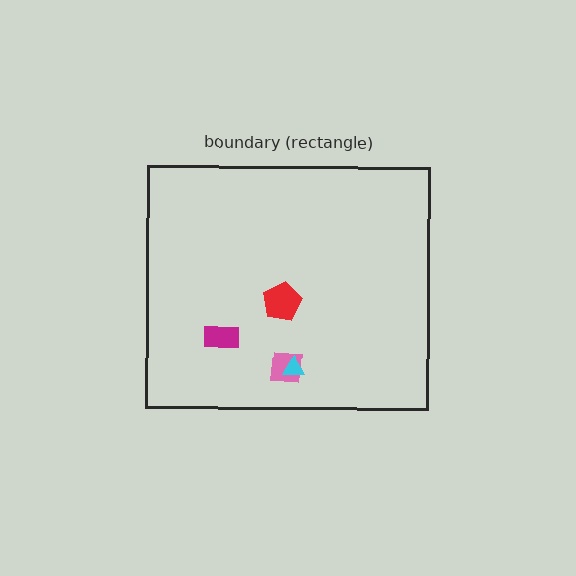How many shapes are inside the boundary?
4 inside, 0 outside.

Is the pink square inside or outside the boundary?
Inside.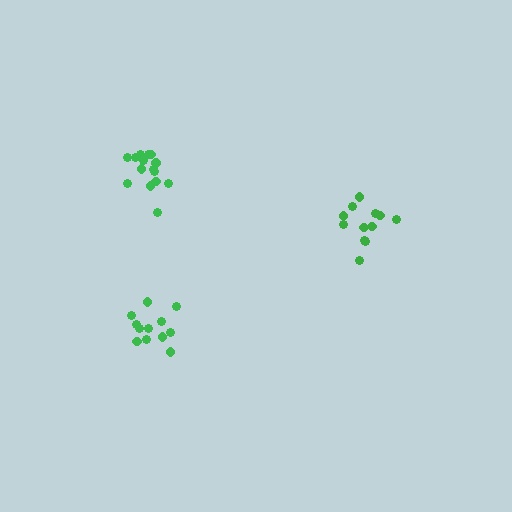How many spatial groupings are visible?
There are 3 spatial groupings.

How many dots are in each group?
Group 1: 12 dots, Group 2: 12 dots, Group 3: 15 dots (39 total).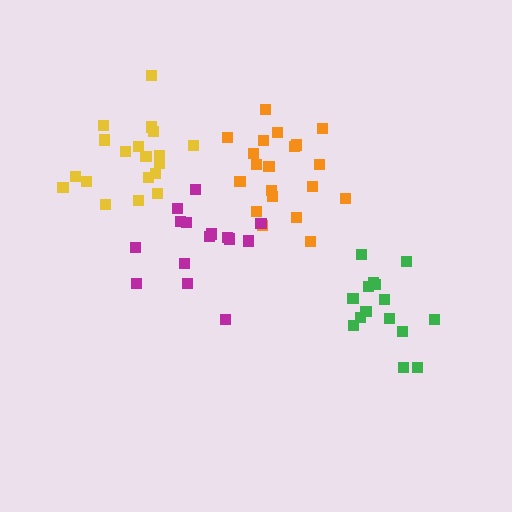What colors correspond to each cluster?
The clusters are colored: green, orange, magenta, yellow.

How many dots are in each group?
Group 1: 15 dots, Group 2: 20 dots, Group 3: 15 dots, Group 4: 20 dots (70 total).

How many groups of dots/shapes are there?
There are 4 groups.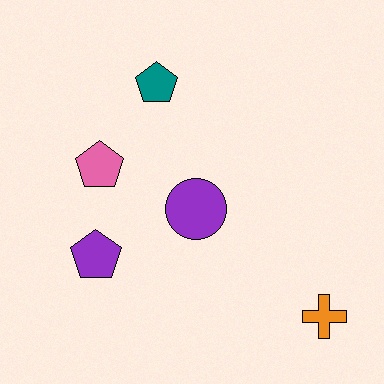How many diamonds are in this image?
There are no diamonds.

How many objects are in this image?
There are 5 objects.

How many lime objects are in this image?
There are no lime objects.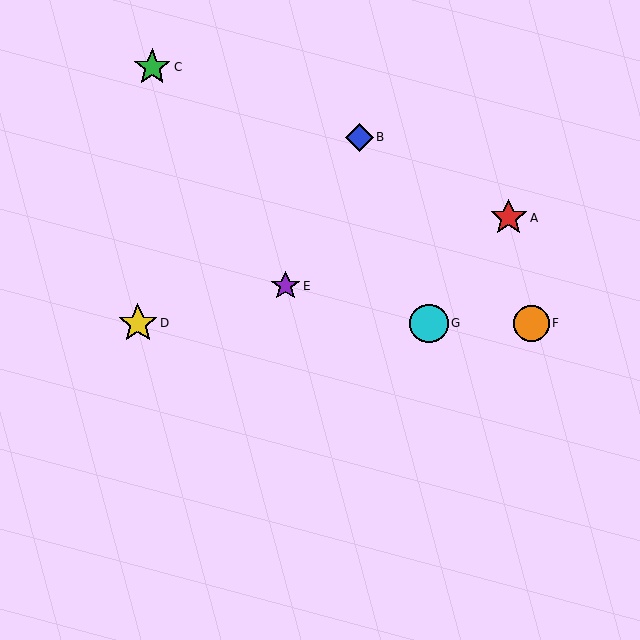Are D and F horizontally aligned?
Yes, both are at y≈323.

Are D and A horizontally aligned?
No, D is at y≈323 and A is at y≈218.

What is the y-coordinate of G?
Object G is at y≈323.